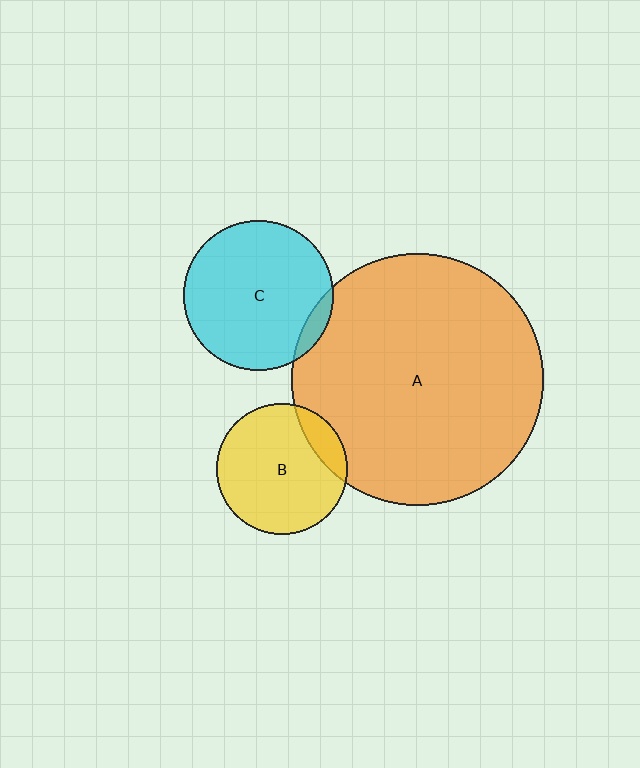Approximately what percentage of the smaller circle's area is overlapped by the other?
Approximately 15%.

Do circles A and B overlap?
Yes.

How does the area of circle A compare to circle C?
Approximately 2.8 times.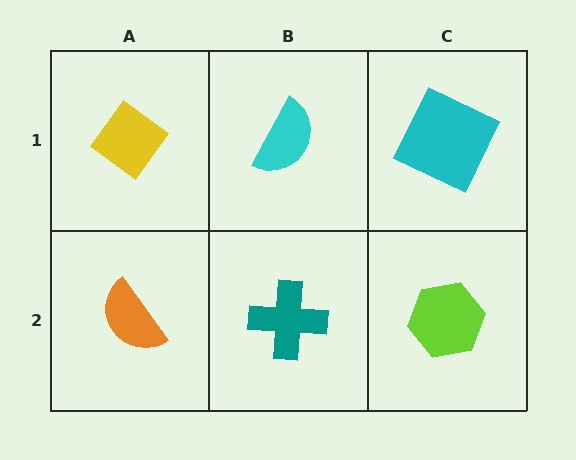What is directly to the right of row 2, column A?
A teal cross.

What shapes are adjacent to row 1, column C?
A lime hexagon (row 2, column C), a cyan semicircle (row 1, column B).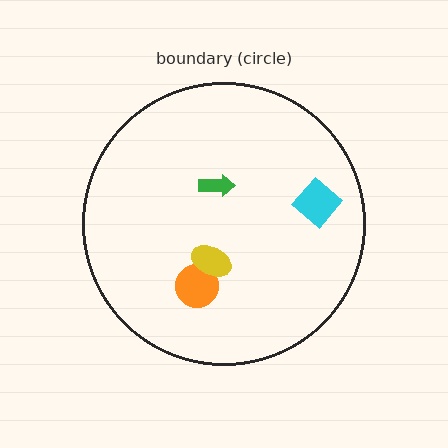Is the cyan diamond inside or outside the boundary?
Inside.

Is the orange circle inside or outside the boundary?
Inside.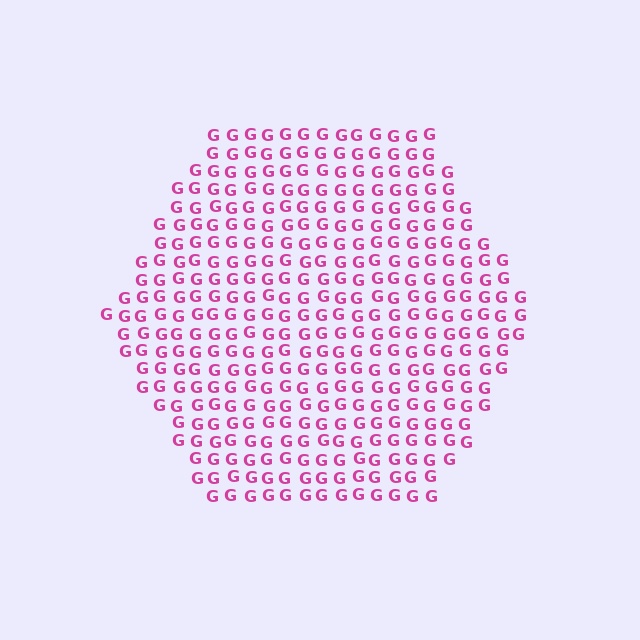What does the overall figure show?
The overall figure shows a hexagon.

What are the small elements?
The small elements are letter G's.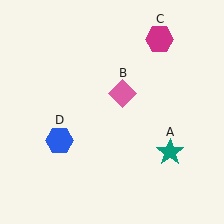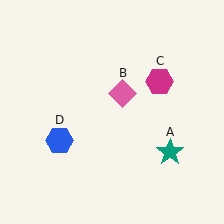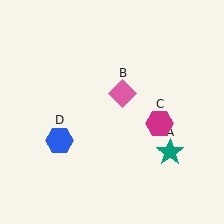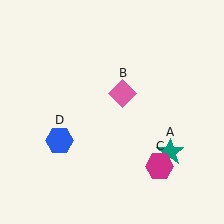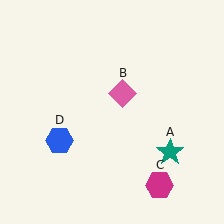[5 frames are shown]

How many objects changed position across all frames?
1 object changed position: magenta hexagon (object C).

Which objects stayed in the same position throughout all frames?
Teal star (object A) and pink diamond (object B) and blue hexagon (object D) remained stationary.